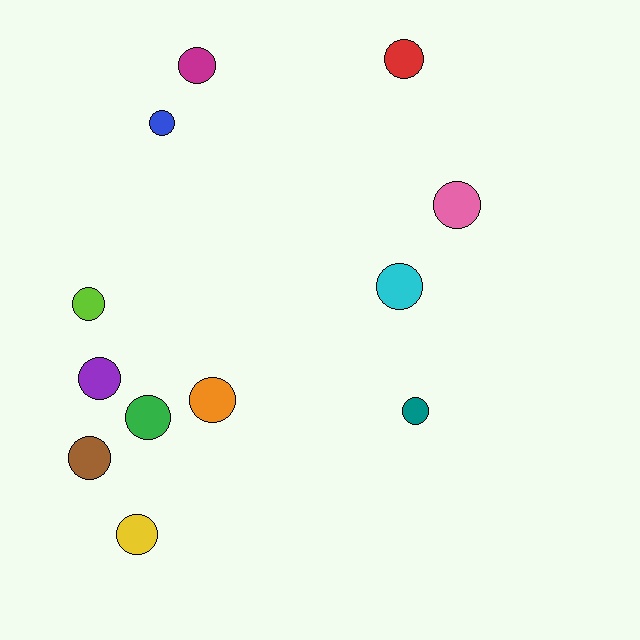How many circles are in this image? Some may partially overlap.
There are 12 circles.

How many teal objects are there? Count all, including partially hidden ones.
There is 1 teal object.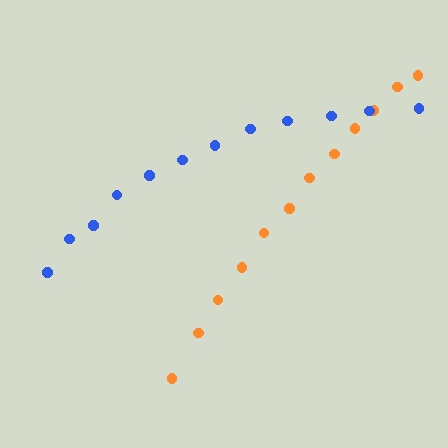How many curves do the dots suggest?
There are 2 distinct paths.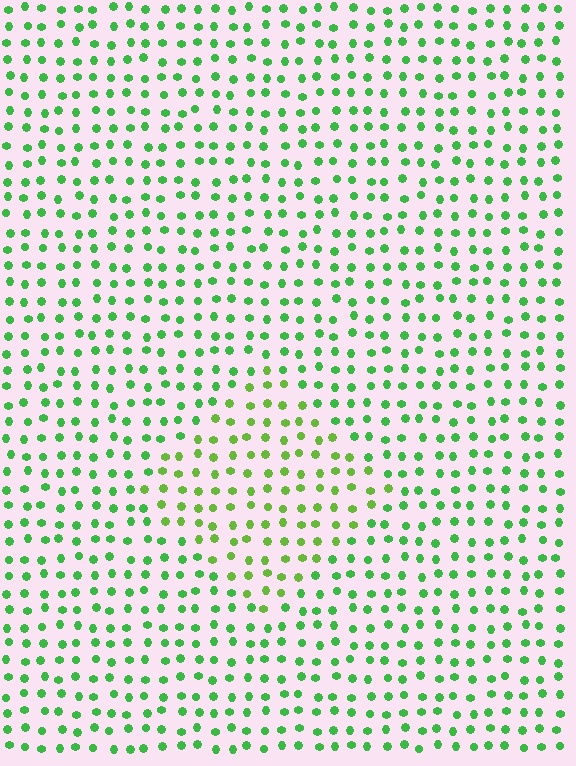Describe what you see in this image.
The image is filled with small green elements in a uniform arrangement. A diamond-shaped region is visible where the elements are tinted to a slightly different hue, forming a subtle color boundary.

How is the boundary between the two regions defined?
The boundary is defined purely by a slight shift in hue (about 27 degrees). Spacing, size, and orientation are identical on both sides.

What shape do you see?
I see a diamond.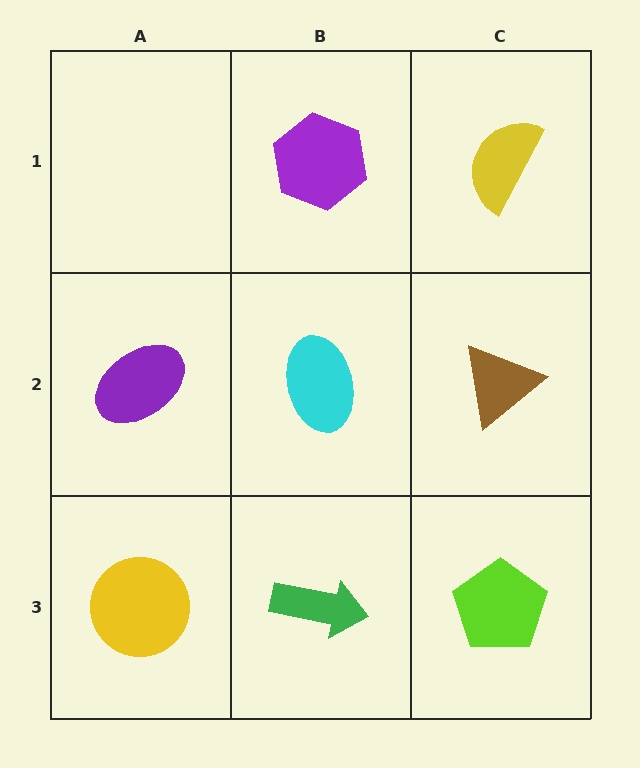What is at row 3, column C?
A lime pentagon.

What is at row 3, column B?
A green arrow.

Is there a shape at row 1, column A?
No, that cell is empty.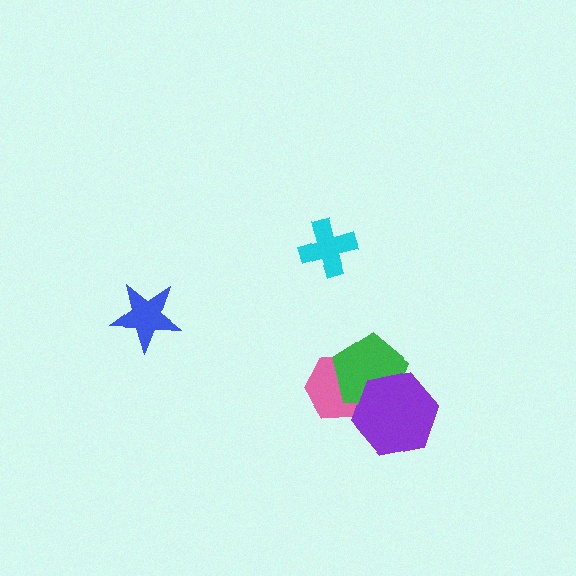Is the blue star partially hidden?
No, no other shape covers it.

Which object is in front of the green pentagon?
The purple hexagon is in front of the green pentagon.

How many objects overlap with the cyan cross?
0 objects overlap with the cyan cross.